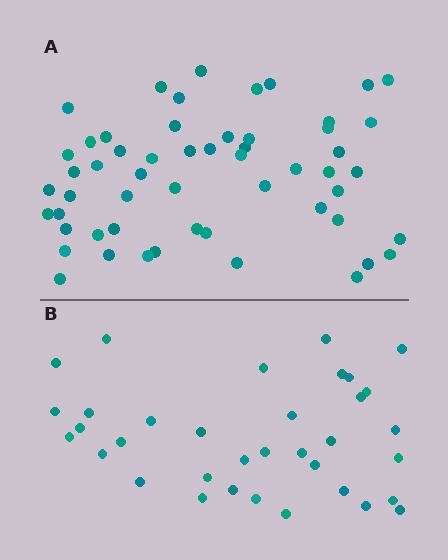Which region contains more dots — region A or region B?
Region A (the top region) has more dots.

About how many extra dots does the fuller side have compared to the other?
Region A has approximately 20 more dots than region B.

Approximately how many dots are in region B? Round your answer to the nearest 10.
About 40 dots. (The exact count is 35, which rounds to 40.)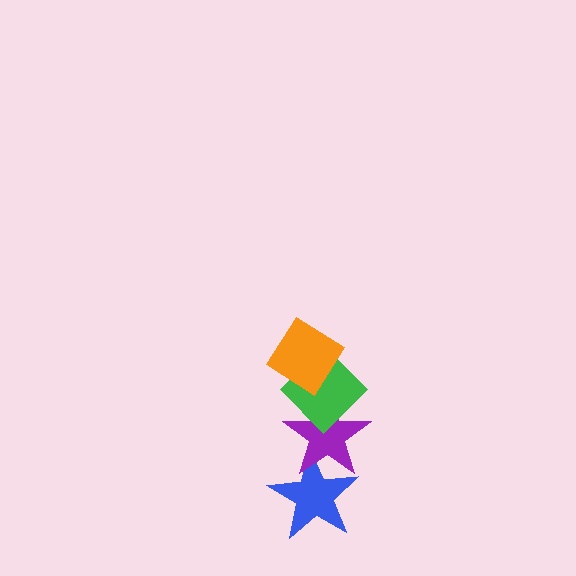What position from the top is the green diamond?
The green diamond is 2nd from the top.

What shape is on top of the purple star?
The green diamond is on top of the purple star.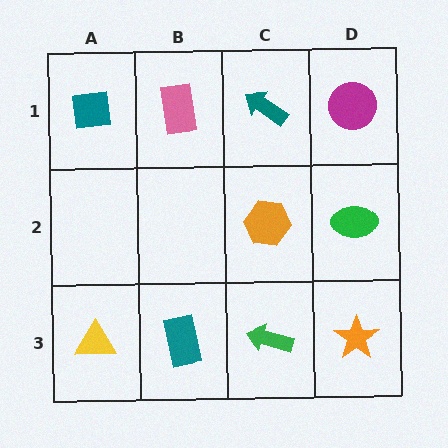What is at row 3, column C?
A green arrow.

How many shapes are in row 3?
4 shapes.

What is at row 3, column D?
An orange star.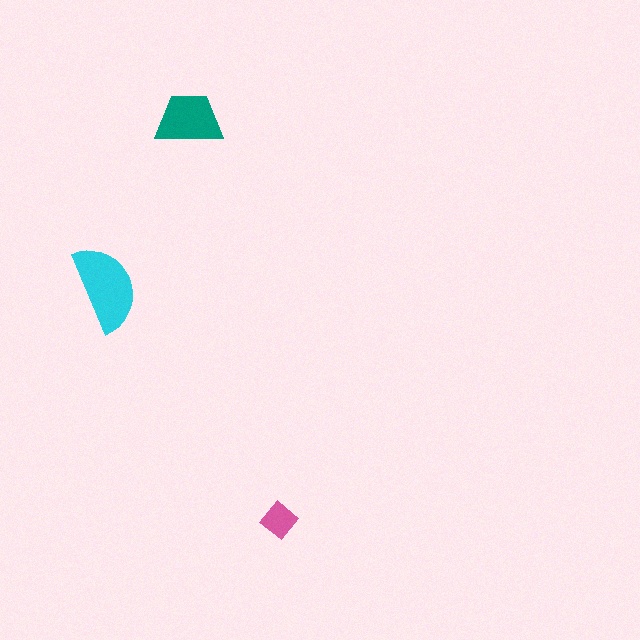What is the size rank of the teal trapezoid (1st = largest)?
2nd.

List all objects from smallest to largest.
The pink diamond, the teal trapezoid, the cyan semicircle.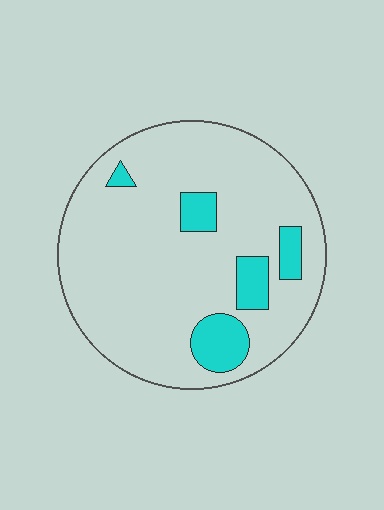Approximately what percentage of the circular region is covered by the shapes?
Approximately 15%.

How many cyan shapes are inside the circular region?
5.